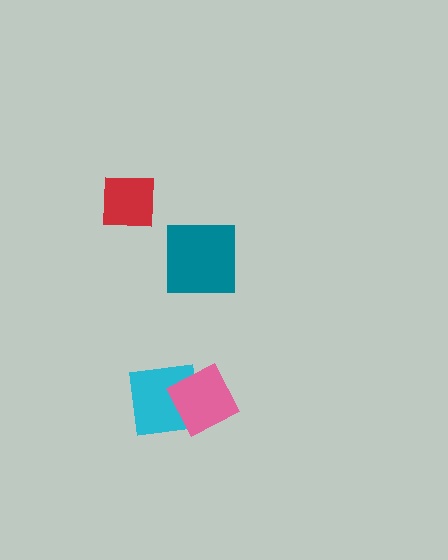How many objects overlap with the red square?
0 objects overlap with the red square.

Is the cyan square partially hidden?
Yes, it is partially covered by another shape.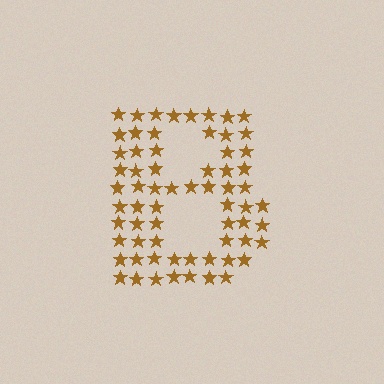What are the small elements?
The small elements are stars.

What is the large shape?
The large shape is the letter B.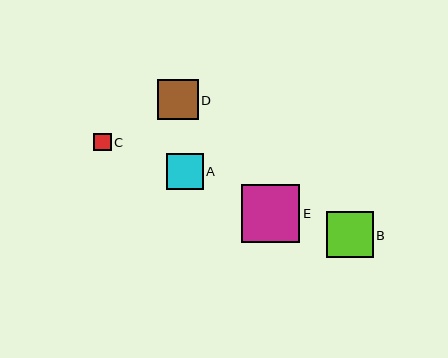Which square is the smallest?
Square C is the smallest with a size of approximately 17 pixels.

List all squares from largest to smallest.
From largest to smallest: E, B, D, A, C.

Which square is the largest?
Square E is the largest with a size of approximately 58 pixels.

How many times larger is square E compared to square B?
Square E is approximately 1.2 times the size of square B.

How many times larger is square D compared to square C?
Square D is approximately 2.4 times the size of square C.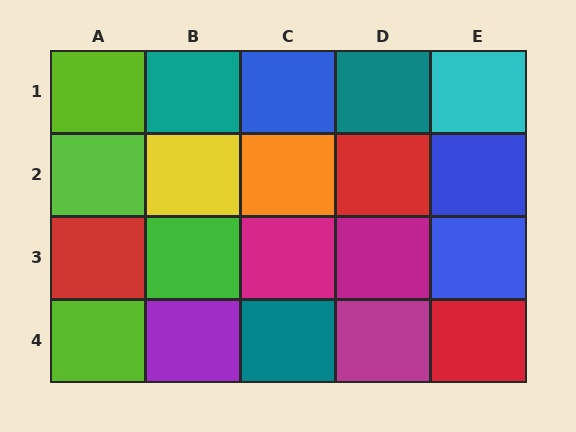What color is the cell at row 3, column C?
Magenta.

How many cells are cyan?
1 cell is cyan.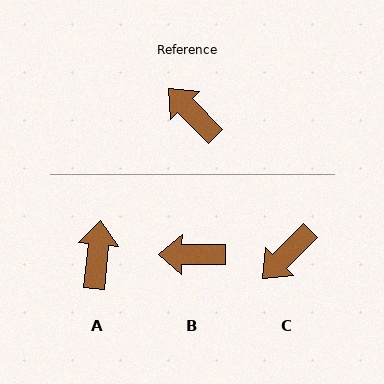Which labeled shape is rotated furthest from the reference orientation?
C, about 90 degrees away.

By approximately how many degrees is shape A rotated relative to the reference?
Approximately 50 degrees clockwise.